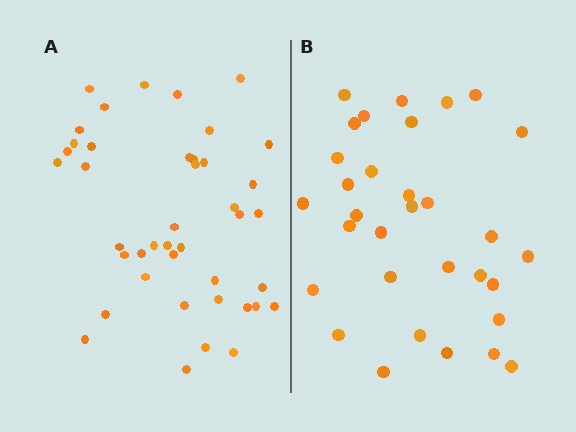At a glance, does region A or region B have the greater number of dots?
Region A (the left region) has more dots.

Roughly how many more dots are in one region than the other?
Region A has roughly 10 or so more dots than region B.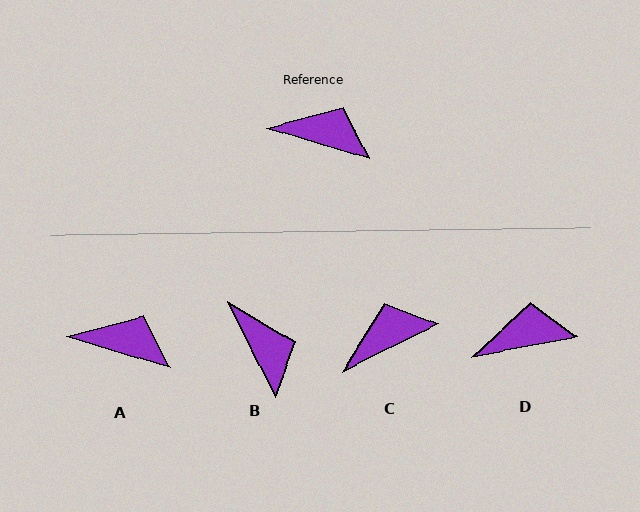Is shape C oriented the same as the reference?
No, it is off by about 43 degrees.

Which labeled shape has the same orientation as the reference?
A.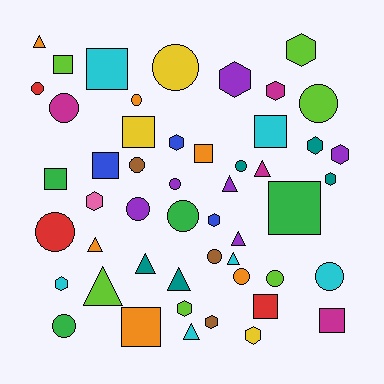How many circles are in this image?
There are 16 circles.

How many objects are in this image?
There are 50 objects.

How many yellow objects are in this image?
There are 3 yellow objects.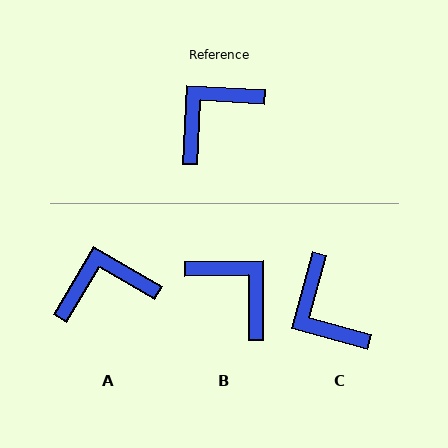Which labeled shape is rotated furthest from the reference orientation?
B, about 87 degrees away.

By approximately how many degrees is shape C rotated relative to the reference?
Approximately 77 degrees counter-clockwise.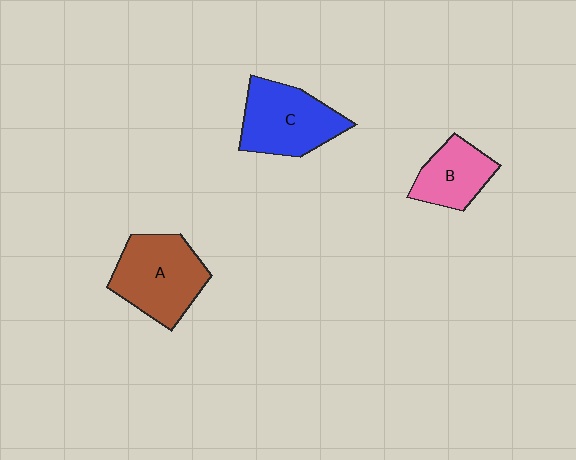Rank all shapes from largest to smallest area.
From largest to smallest: A (brown), C (blue), B (pink).